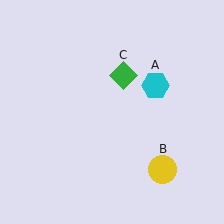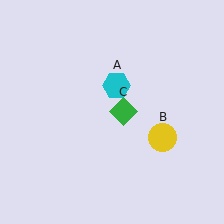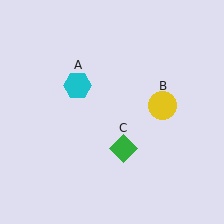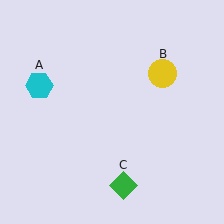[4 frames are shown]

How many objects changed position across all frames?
3 objects changed position: cyan hexagon (object A), yellow circle (object B), green diamond (object C).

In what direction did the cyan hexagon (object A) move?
The cyan hexagon (object A) moved left.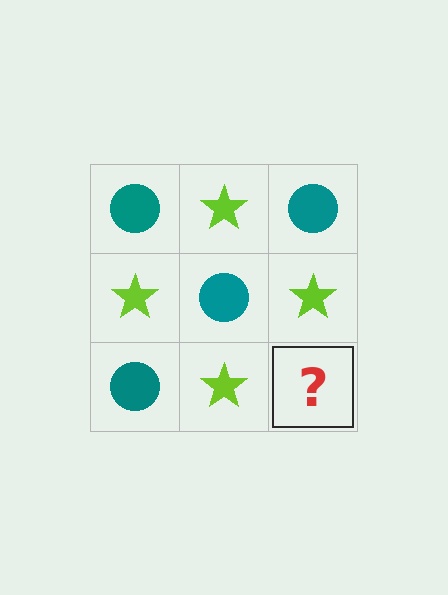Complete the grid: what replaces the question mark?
The question mark should be replaced with a teal circle.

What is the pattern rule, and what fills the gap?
The rule is that it alternates teal circle and lime star in a checkerboard pattern. The gap should be filled with a teal circle.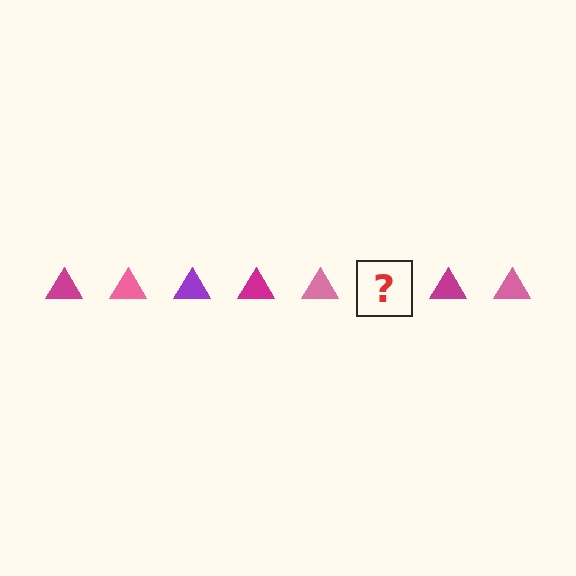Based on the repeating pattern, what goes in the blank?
The blank should be a purple triangle.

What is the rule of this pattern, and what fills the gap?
The rule is that the pattern cycles through magenta, pink, purple triangles. The gap should be filled with a purple triangle.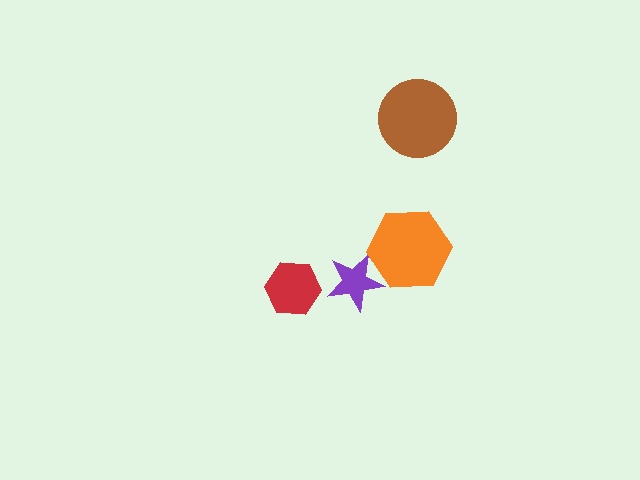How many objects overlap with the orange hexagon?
1 object overlaps with the orange hexagon.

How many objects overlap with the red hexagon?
0 objects overlap with the red hexagon.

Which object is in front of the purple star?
The orange hexagon is in front of the purple star.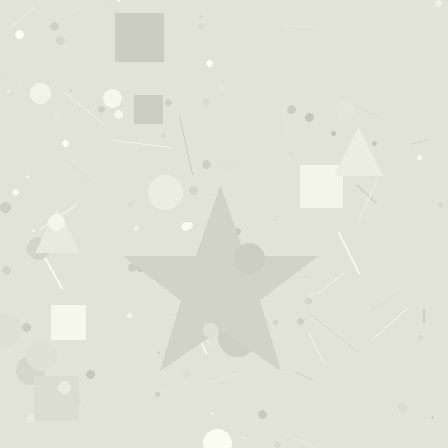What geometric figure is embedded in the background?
A star is embedded in the background.